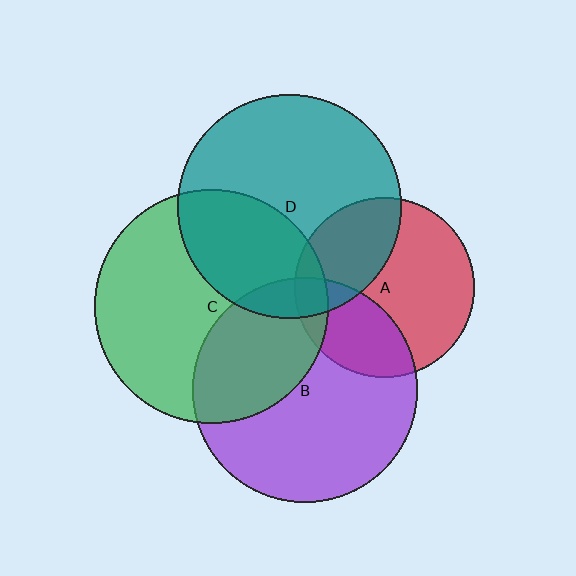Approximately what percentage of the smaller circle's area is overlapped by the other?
Approximately 10%.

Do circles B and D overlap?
Yes.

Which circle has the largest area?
Circle C (green).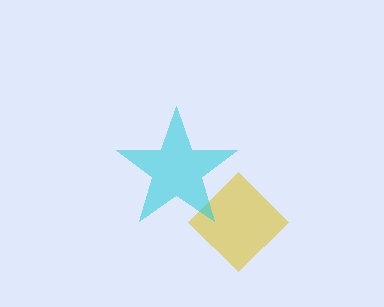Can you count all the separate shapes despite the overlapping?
Yes, there are 2 separate shapes.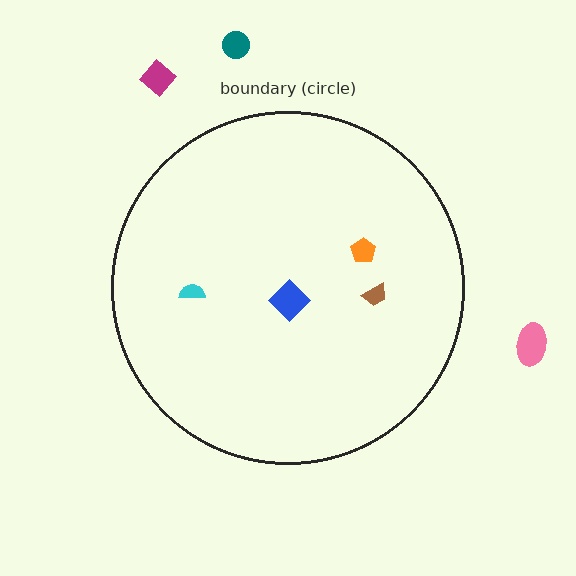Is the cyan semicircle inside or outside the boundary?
Inside.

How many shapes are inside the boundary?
4 inside, 3 outside.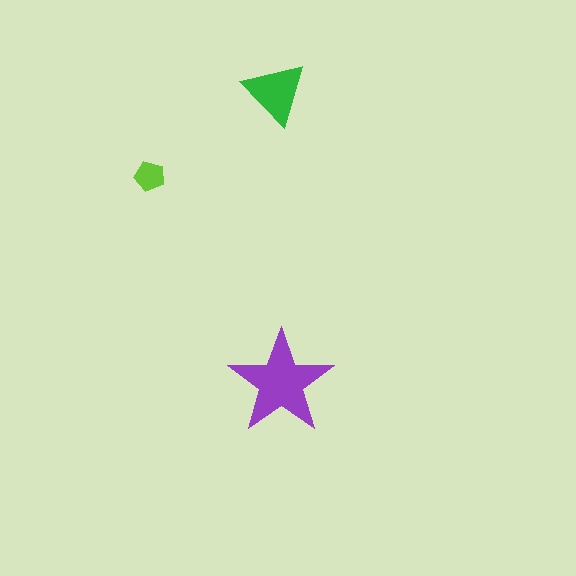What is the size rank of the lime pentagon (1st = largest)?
3rd.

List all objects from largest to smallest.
The purple star, the green triangle, the lime pentagon.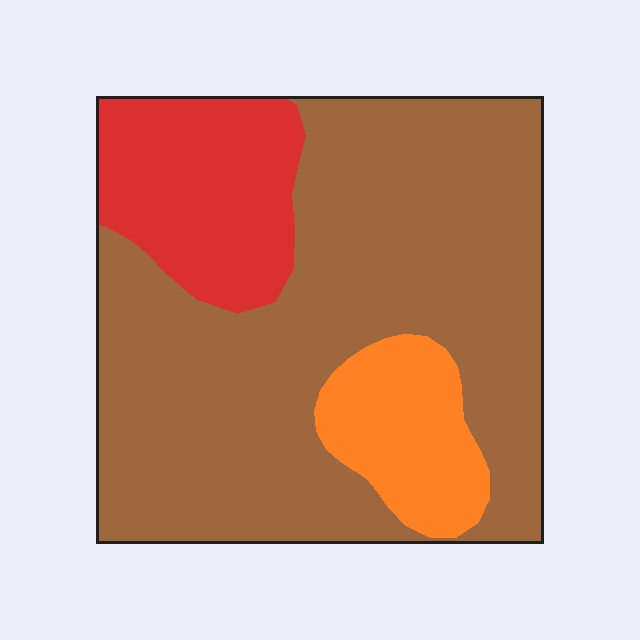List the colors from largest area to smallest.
From largest to smallest: brown, red, orange.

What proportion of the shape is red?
Red takes up about one fifth (1/5) of the shape.